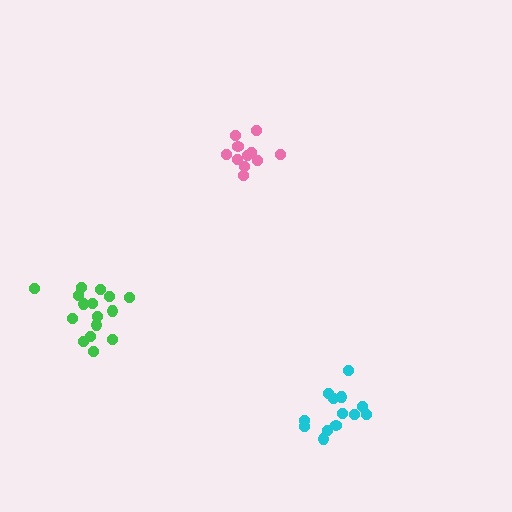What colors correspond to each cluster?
The clusters are colored: cyan, pink, green.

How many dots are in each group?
Group 1: 13 dots, Group 2: 11 dots, Group 3: 16 dots (40 total).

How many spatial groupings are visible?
There are 3 spatial groupings.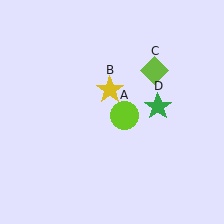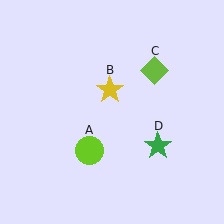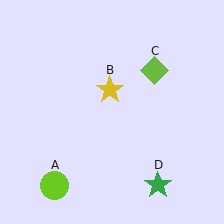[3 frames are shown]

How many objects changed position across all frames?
2 objects changed position: lime circle (object A), green star (object D).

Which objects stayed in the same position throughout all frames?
Yellow star (object B) and lime diamond (object C) remained stationary.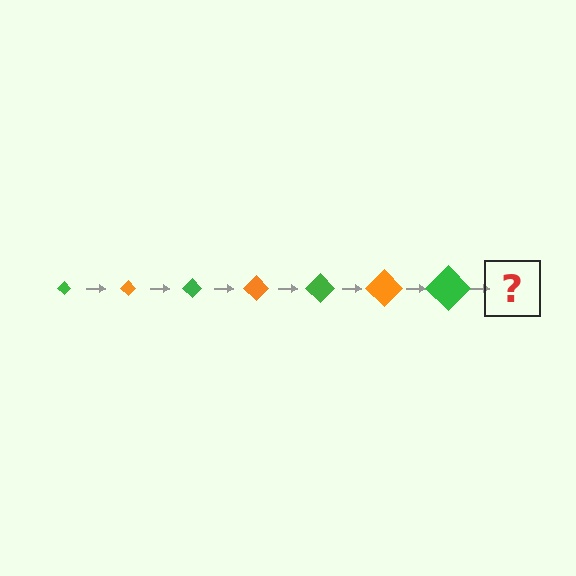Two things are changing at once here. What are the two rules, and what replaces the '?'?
The two rules are that the diamond grows larger each step and the color cycles through green and orange. The '?' should be an orange diamond, larger than the previous one.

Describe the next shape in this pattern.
It should be an orange diamond, larger than the previous one.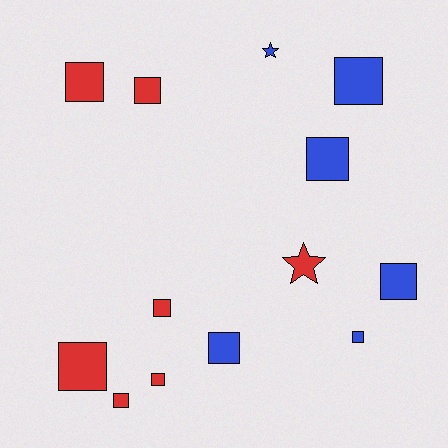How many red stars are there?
There is 1 red star.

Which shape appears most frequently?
Square, with 11 objects.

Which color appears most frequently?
Red, with 7 objects.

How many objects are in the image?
There are 13 objects.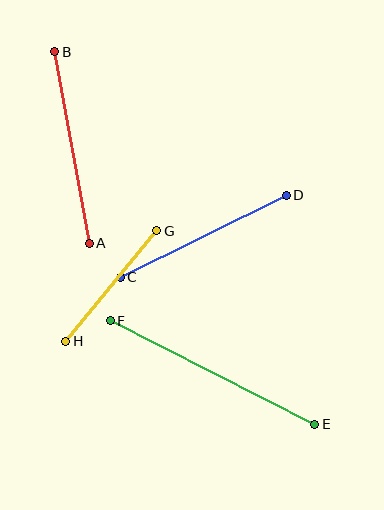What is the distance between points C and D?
The distance is approximately 186 pixels.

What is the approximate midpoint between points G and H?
The midpoint is at approximately (111, 286) pixels.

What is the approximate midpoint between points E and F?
The midpoint is at approximately (213, 373) pixels.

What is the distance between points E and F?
The distance is approximately 229 pixels.